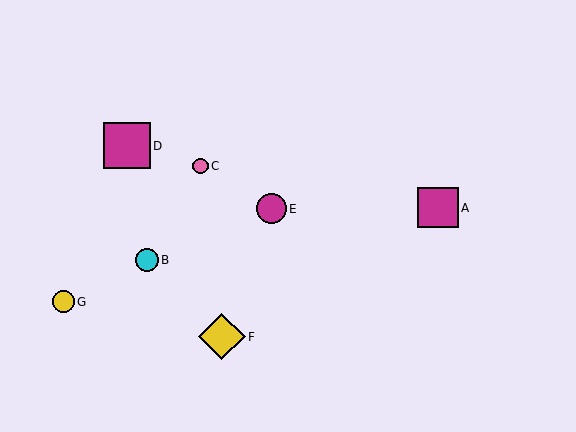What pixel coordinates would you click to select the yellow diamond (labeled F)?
Click at (222, 337) to select the yellow diamond F.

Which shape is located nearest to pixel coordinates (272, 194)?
The magenta circle (labeled E) at (271, 209) is nearest to that location.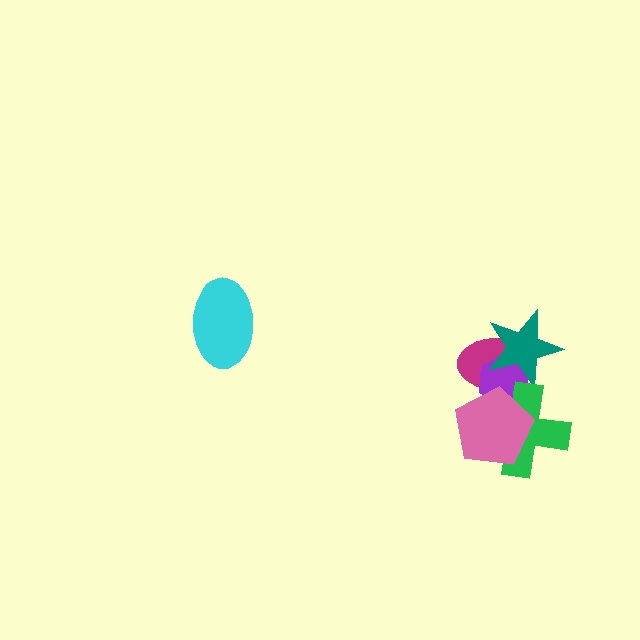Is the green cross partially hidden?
Yes, it is partially covered by another shape.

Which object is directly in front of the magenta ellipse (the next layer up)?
The purple hexagon is directly in front of the magenta ellipse.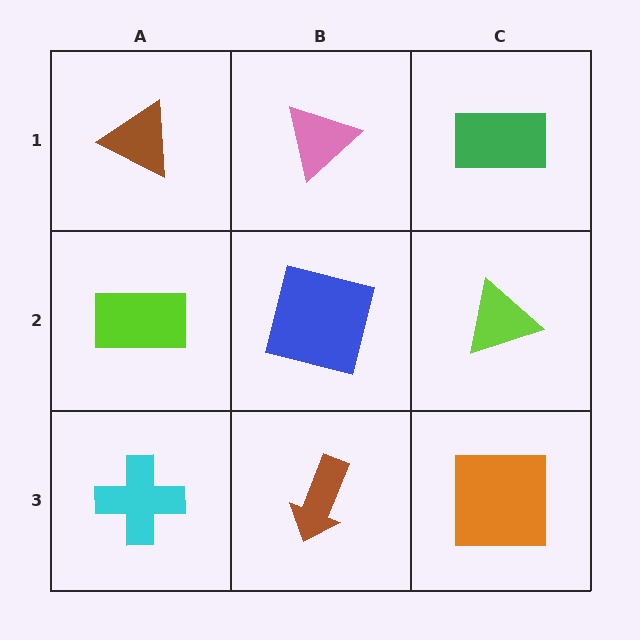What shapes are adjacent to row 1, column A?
A lime rectangle (row 2, column A), a pink triangle (row 1, column B).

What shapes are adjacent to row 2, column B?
A pink triangle (row 1, column B), a brown arrow (row 3, column B), a lime rectangle (row 2, column A), a lime triangle (row 2, column C).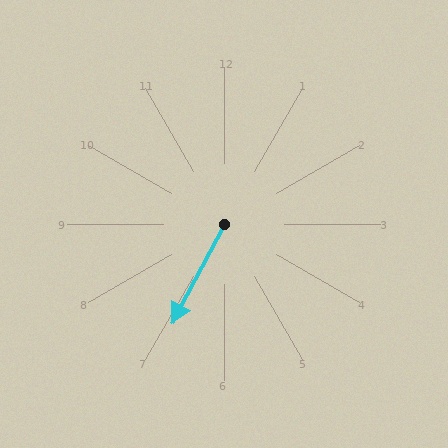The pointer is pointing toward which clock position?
Roughly 7 o'clock.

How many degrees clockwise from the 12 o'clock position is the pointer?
Approximately 208 degrees.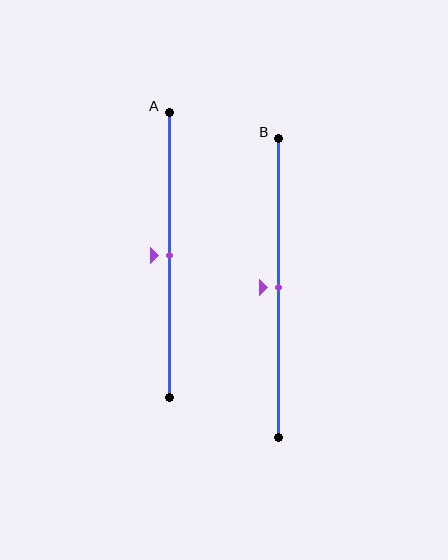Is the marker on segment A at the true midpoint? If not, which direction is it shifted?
Yes, the marker on segment A is at the true midpoint.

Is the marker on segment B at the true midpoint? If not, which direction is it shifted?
Yes, the marker on segment B is at the true midpoint.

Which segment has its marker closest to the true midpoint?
Segment A has its marker closest to the true midpoint.